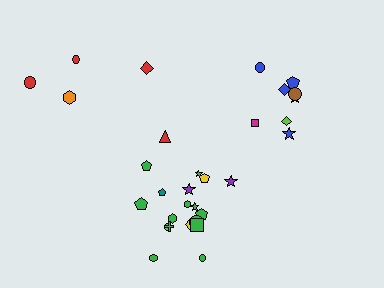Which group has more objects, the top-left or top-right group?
The top-right group.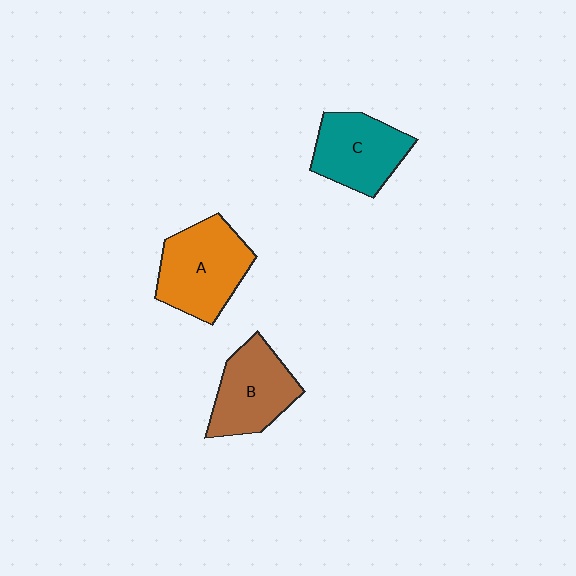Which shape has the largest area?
Shape A (orange).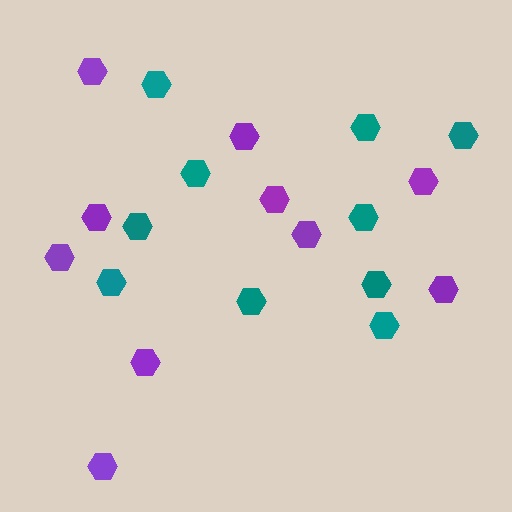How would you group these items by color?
There are 2 groups: one group of teal hexagons (10) and one group of purple hexagons (10).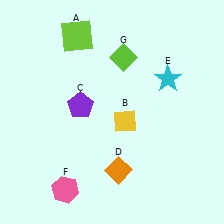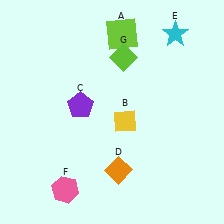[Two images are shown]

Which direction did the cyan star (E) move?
The cyan star (E) moved up.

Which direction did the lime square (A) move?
The lime square (A) moved right.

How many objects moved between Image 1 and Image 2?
2 objects moved between the two images.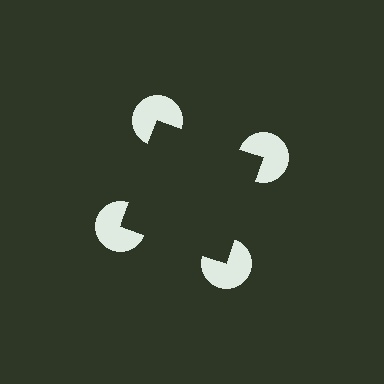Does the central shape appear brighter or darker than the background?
It typically appears slightly darker than the background, even though no actual brightness change is drawn.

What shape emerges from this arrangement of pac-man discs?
An illusory square — its edges are inferred from the aligned wedge cuts in the pac-man discs, not physically drawn.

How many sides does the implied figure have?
4 sides.